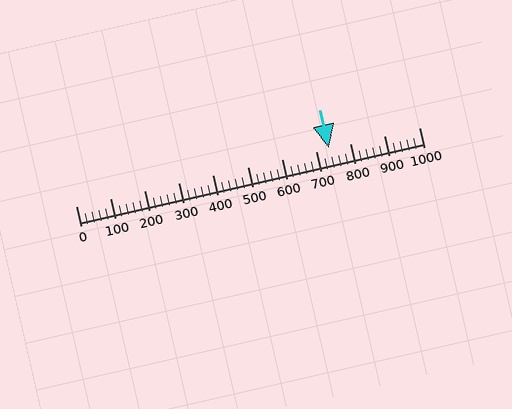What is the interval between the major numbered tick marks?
The major tick marks are spaced 100 units apart.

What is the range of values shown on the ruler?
The ruler shows values from 0 to 1000.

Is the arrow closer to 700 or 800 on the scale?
The arrow is closer to 700.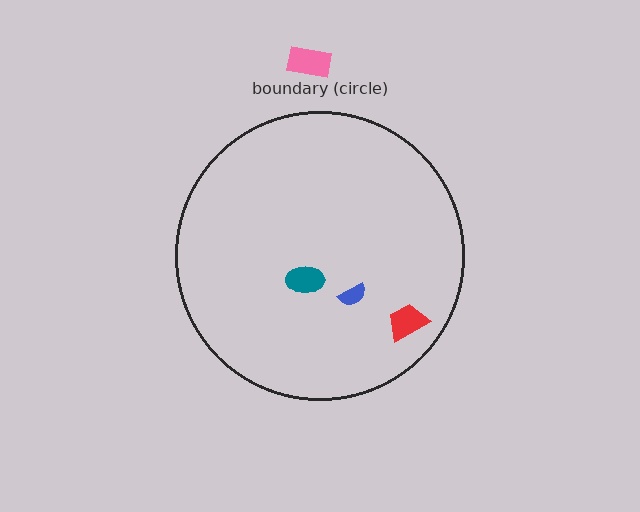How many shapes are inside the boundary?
3 inside, 1 outside.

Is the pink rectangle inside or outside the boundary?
Outside.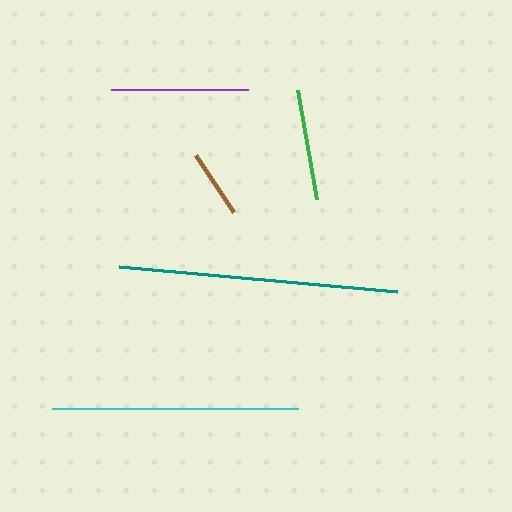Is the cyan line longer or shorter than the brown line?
The cyan line is longer than the brown line.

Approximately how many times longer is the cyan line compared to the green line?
The cyan line is approximately 2.2 times the length of the green line.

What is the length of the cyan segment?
The cyan segment is approximately 246 pixels long.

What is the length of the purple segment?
The purple segment is approximately 137 pixels long.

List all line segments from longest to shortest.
From longest to shortest: teal, cyan, purple, green, brown.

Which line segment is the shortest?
The brown line is the shortest at approximately 68 pixels.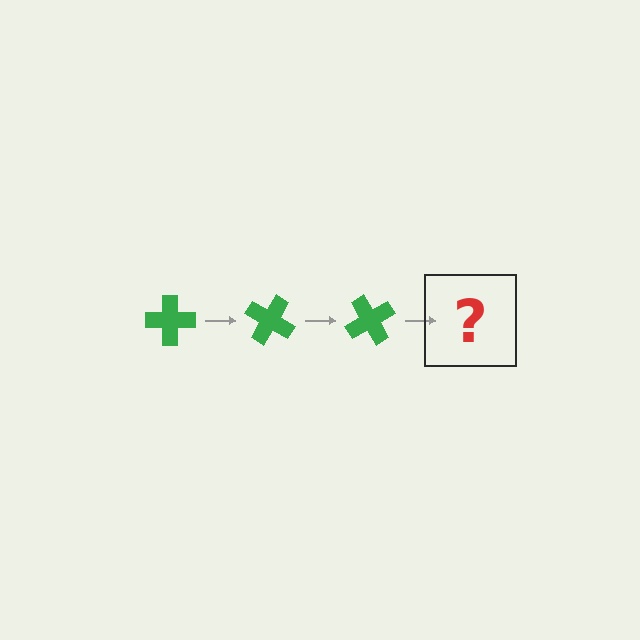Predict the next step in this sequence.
The next step is a green cross rotated 90 degrees.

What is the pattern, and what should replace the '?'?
The pattern is that the cross rotates 30 degrees each step. The '?' should be a green cross rotated 90 degrees.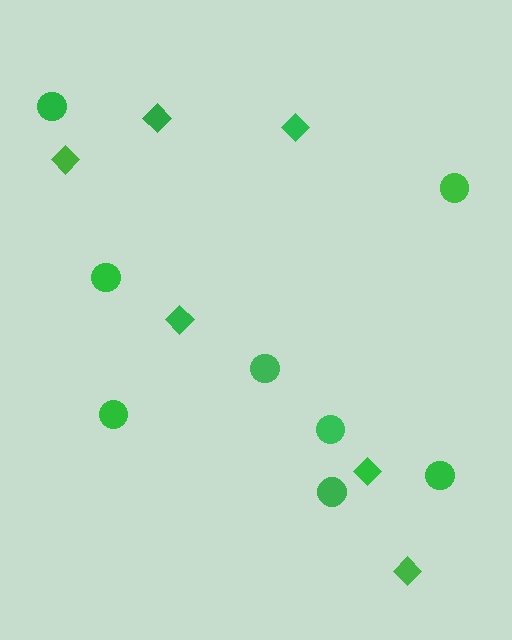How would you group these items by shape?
There are 2 groups: one group of circles (8) and one group of diamonds (6).